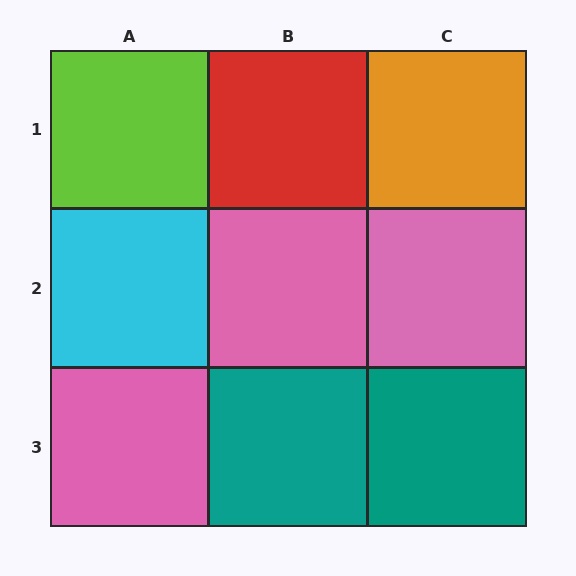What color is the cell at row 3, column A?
Pink.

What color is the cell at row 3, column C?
Teal.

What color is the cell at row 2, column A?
Cyan.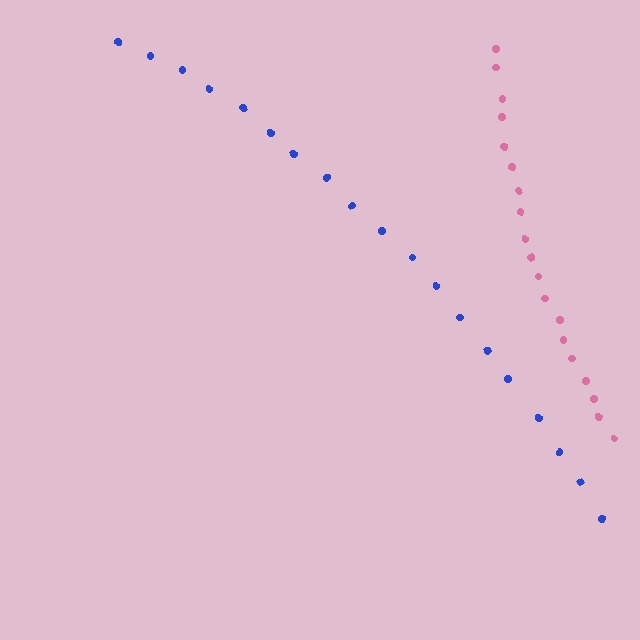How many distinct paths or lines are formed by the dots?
There are 2 distinct paths.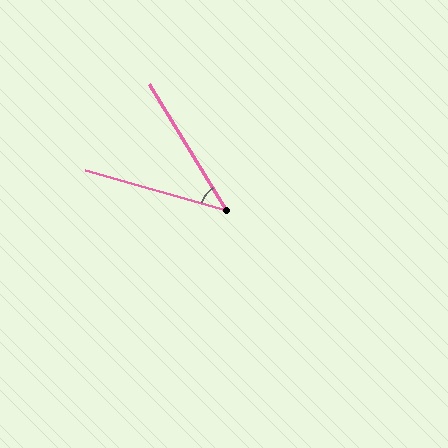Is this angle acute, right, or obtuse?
It is acute.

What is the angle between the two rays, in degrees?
Approximately 43 degrees.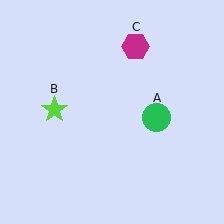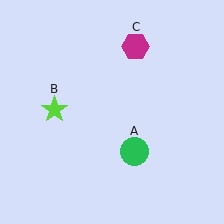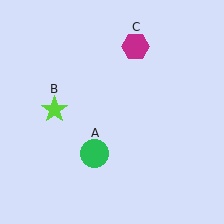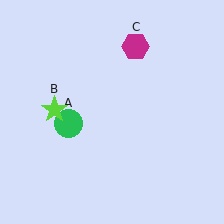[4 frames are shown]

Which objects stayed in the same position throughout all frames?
Lime star (object B) and magenta hexagon (object C) remained stationary.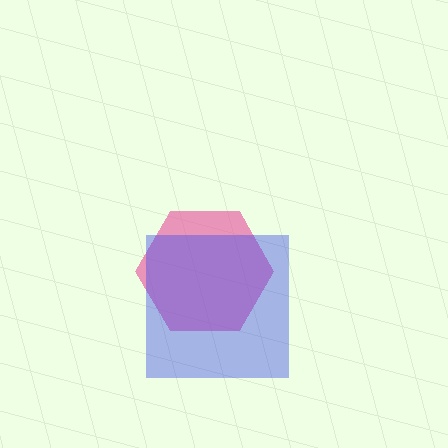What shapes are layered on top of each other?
The layered shapes are: a pink hexagon, a blue square.